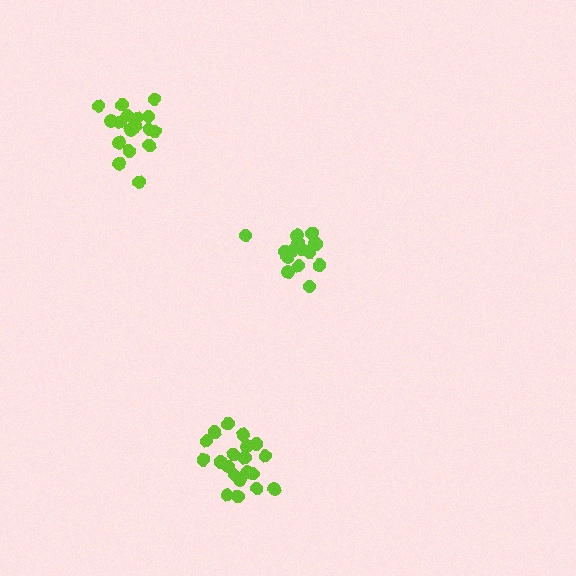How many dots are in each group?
Group 1: 20 dots, Group 2: 15 dots, Group 3: 18 dots (53 total).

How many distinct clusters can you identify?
There are 3 distinct clusters.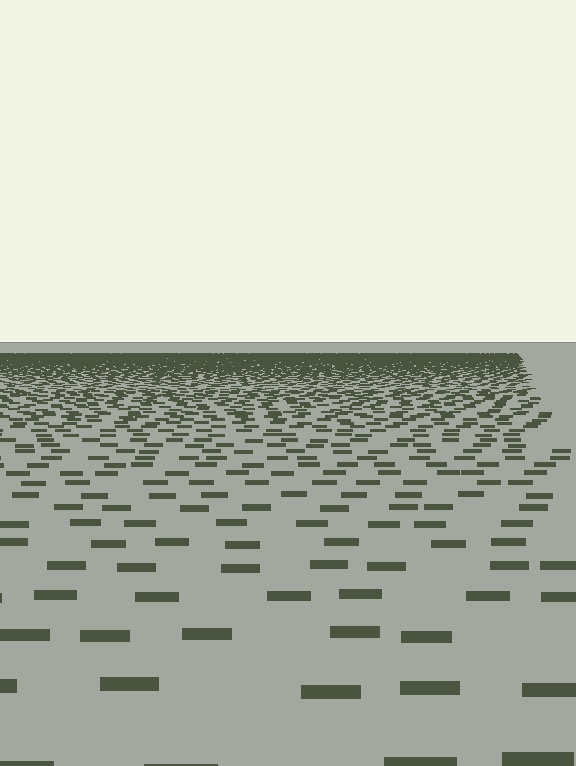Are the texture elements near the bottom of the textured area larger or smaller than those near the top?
Larger. Near the bottom, elements are closer to the viewer and appear at a bigger on-screen size.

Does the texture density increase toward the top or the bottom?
Density increases toward the top.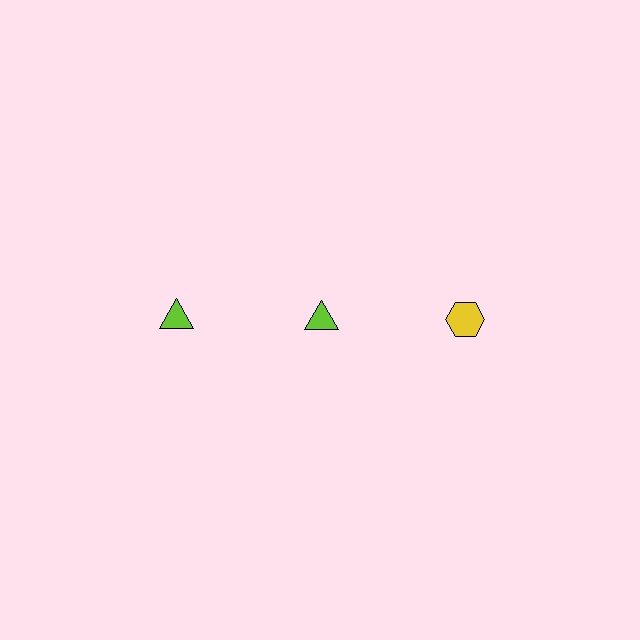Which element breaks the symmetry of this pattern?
The yellow hexagon in the top row, center column breaks the symmetry. All other shapes are lime triangles.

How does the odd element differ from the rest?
It differs in both color (yellow instead of lime) and shape (hexagon instead of triangle).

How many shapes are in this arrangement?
There are 3 shapes arranged in a grid pattern.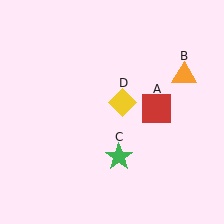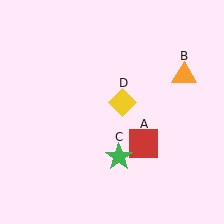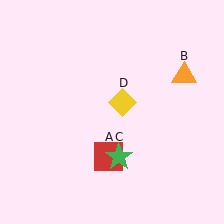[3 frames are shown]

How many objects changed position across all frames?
1 object changed position: red square (object A).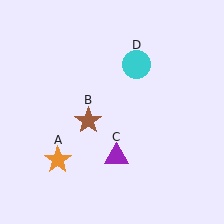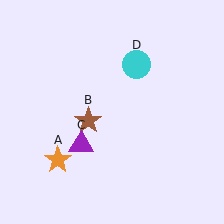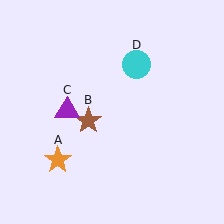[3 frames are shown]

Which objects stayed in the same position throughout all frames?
Orange star (object A) and brown star (object B) and cyan circle (object D) remained stationary.